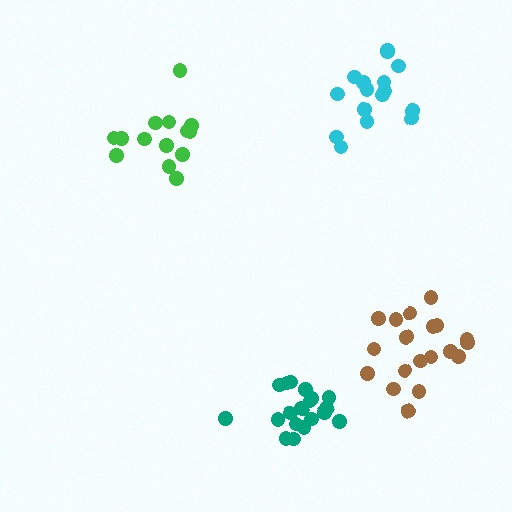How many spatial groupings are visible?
There are 4 spatial groupings.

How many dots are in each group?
Group 1: 14 dots, Group 2: 19 dots, Group 3: 16 dots, Group 4: 19 dots (68 total).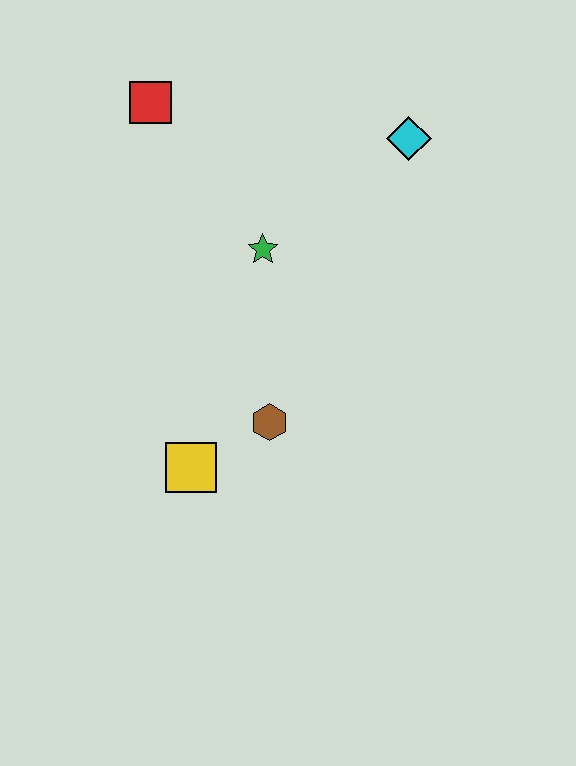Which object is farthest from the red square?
The yellow square is farthest from the red square.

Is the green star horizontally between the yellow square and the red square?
No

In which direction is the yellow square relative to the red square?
The yellow square is below the red square.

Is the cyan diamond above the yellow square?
Yes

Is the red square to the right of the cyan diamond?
No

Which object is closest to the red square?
The green star is closest to the red square.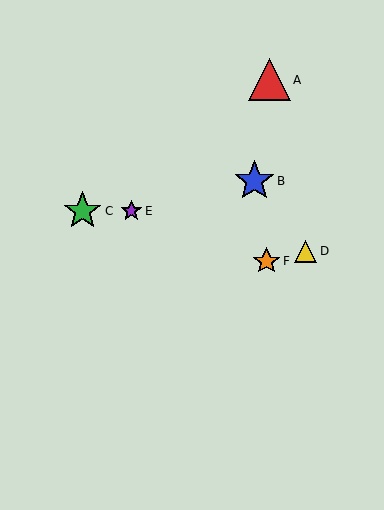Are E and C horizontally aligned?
Yes, both are at y≈211.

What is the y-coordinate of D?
Object D is at y≈251.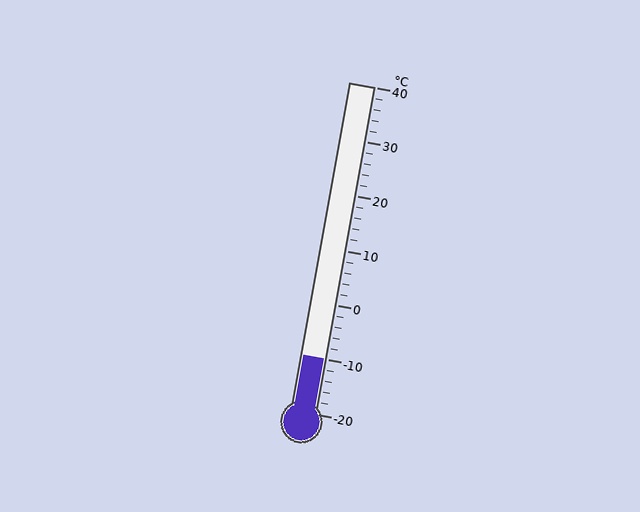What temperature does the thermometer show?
The thermometer shows approximately -10°C.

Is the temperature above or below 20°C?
The temperature is below 20°C.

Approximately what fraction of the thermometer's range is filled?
The thermometer is filled to approximately 15% of its range.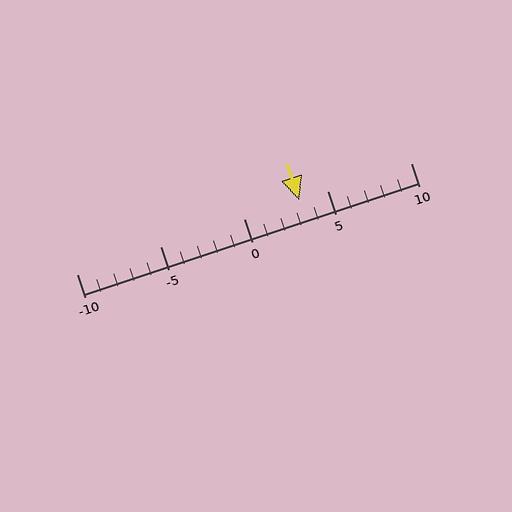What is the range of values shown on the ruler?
The ruler shows values from -10 to 10.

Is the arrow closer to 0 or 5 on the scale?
The arrow is closer to 5.